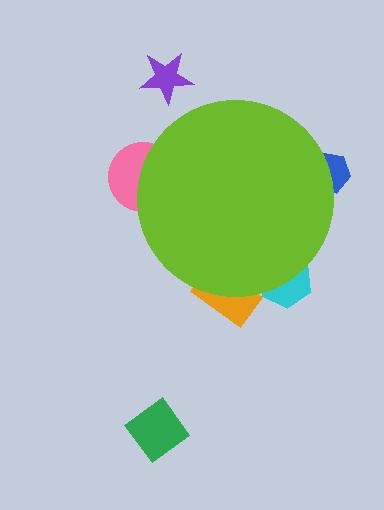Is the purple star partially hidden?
No, the purple star is fully visible.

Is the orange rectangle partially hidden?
Yes, the orange rectangle is partially hidden behind the lime circle.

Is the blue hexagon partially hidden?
Yes, the blue hexagon is partially hidden behind the lime circle.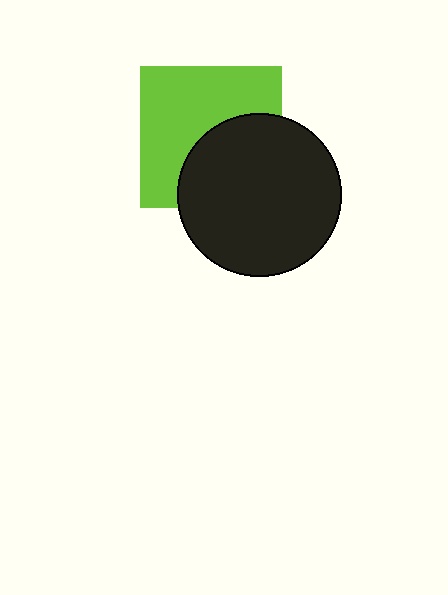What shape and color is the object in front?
The object in front is a black circle.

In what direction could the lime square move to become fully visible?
The lime square could move toward the upper-left. That would shift it out from behind the black circle entirely.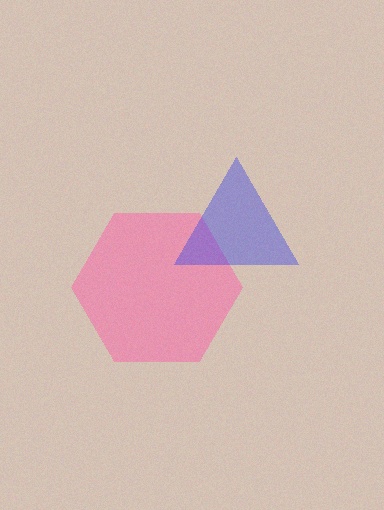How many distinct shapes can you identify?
There are 2 distinct shapes: a pink hexagon, a blue triangle.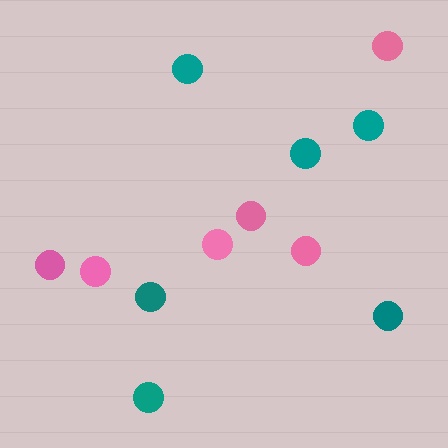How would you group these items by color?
There are 2 groups: one group of teal circles (6) and one group of pink circles (6).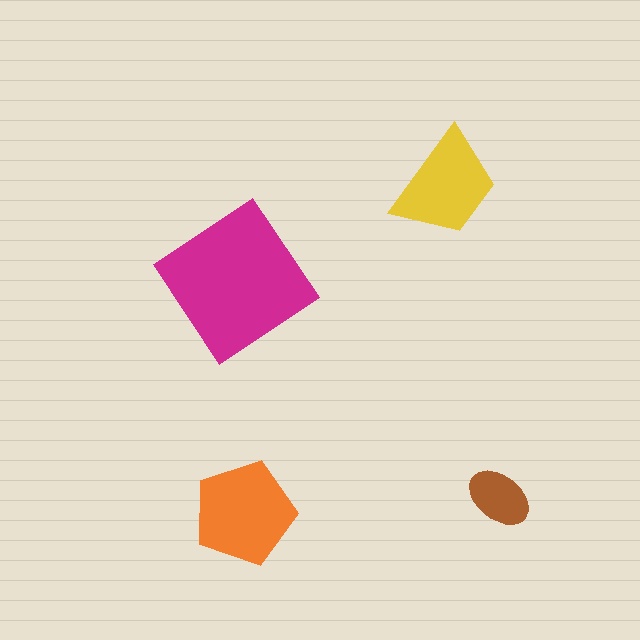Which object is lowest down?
The orange pentagon is bottommost.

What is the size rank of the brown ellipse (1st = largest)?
4th.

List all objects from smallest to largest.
The brown ellipse, the yellow trapezoid, the orange pentagon, the magenta diamond.